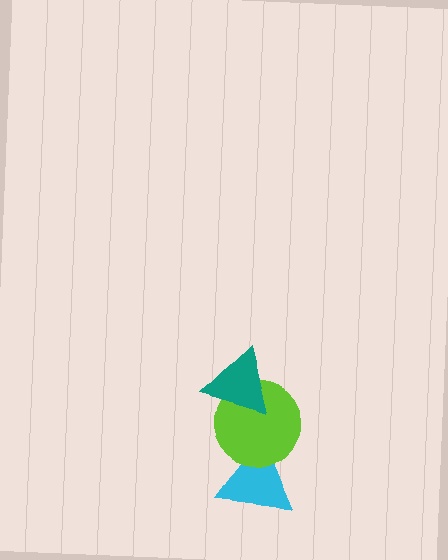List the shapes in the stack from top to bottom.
From top to bottom: the teal triangle, the lime circle, the cyan triangle.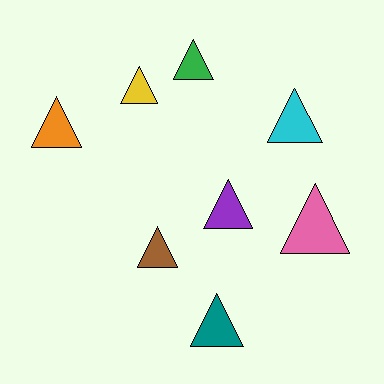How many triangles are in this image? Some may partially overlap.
There are 8 triangles.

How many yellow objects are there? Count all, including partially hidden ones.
There is 1 yellow object.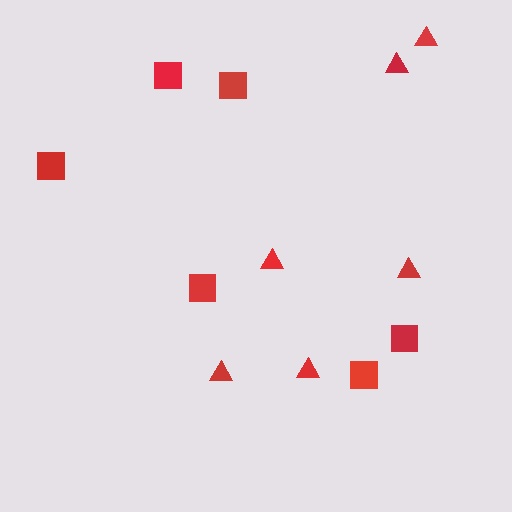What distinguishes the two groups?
There are 2 groups: one group of squares (6) and one group of triangles (6).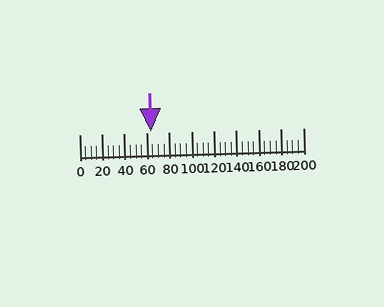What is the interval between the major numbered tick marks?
The major tick marks are spaced 20 units apart.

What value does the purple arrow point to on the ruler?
The purple arrow points to approximately 64.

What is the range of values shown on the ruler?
The ruler shows values from 0 to 200.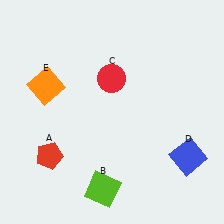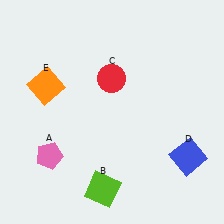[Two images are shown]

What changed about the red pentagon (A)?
In Image 1, A is red. In Image 2, it changed to pink.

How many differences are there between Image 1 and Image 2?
There is 1 difference between the two images.